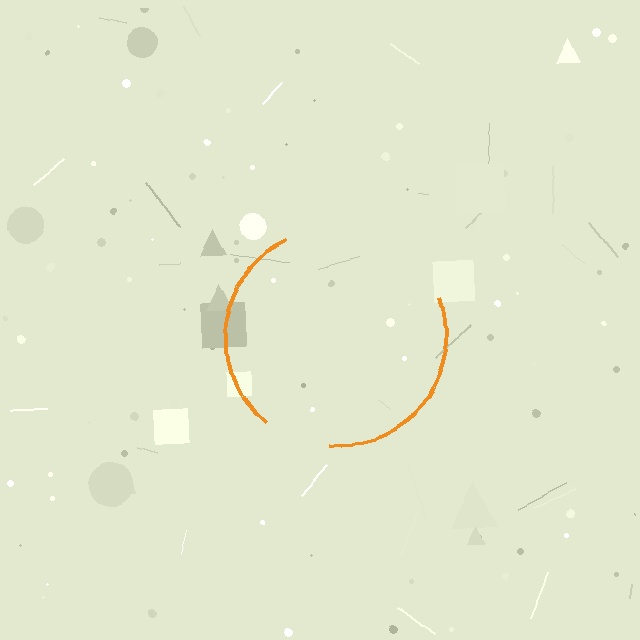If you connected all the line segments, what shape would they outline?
They would outline a circle.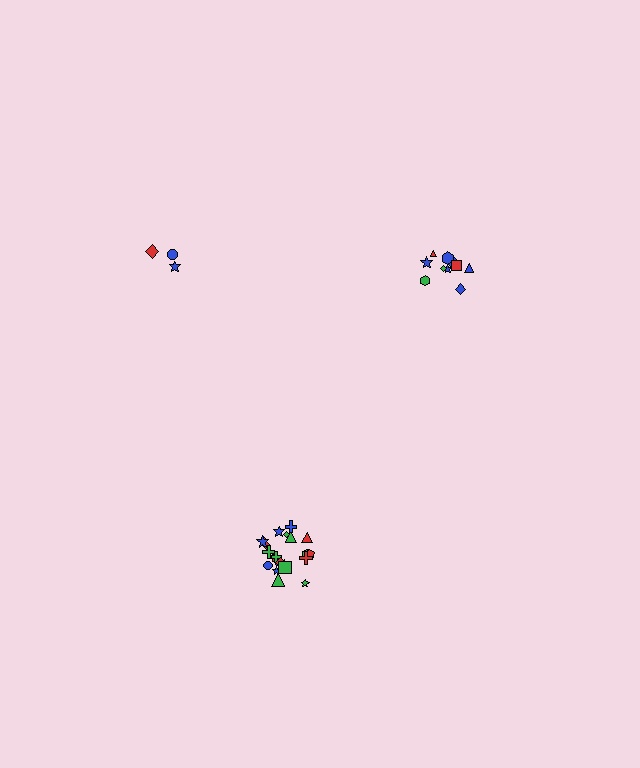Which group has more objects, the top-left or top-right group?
The top-right group.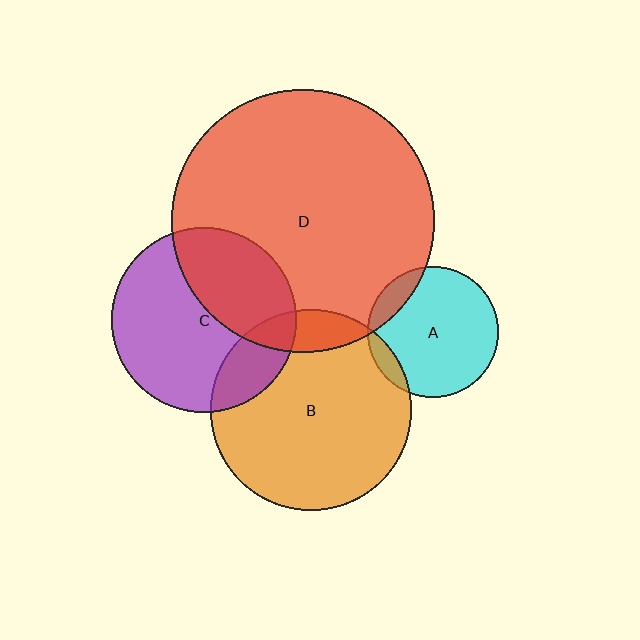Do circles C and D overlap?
Yes.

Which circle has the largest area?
Circle D (red).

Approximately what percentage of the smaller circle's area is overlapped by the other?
Approximately 35%.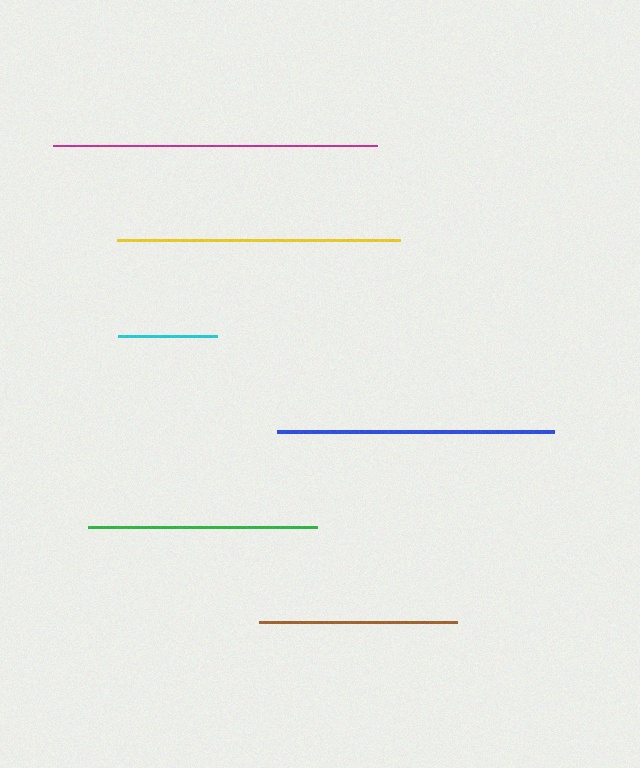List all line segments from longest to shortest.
From longest to shortest: magenta, yellow, blue, green, brown, cyan.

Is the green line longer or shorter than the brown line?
The green line is longer than the brown line.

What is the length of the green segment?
The green segment is approximately 229 pixels long.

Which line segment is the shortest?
The cyan line is the shortest at approximately 99 pixels.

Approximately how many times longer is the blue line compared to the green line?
The blue line is approximately 1.2 times the length of the green line.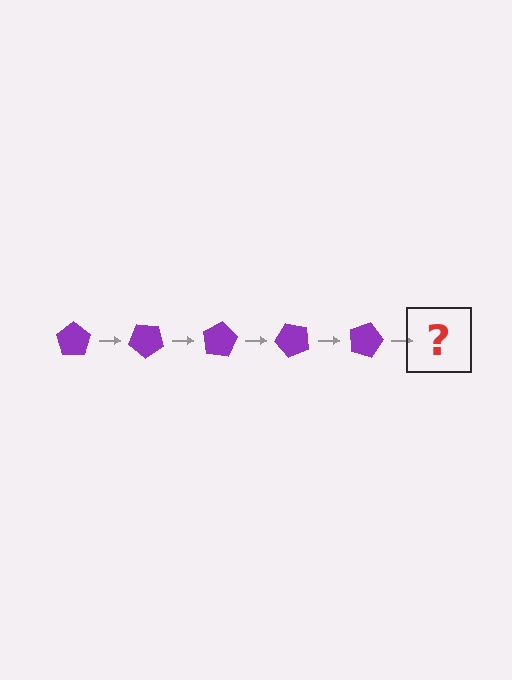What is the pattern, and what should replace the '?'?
The pattern is that the pentagon rotates 40 degrees each step. The '?' should be a purple pentagon rotated 200 degrees.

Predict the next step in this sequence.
The next step is a purple pentagon rotated 200 degrees.